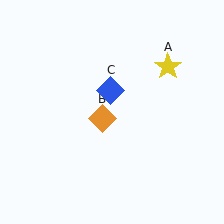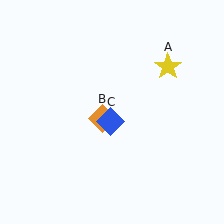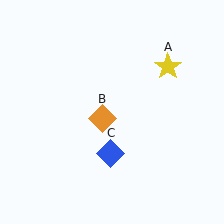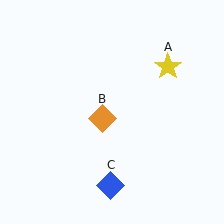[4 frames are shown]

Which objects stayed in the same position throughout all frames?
Yellow star (object A) and orange diamond (object B) remained stationary.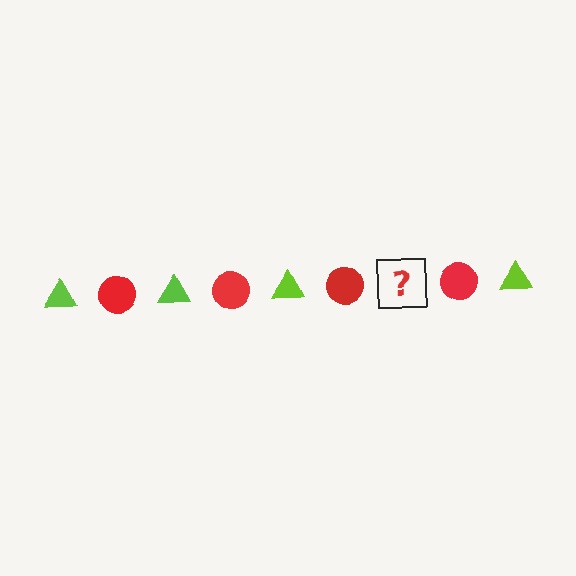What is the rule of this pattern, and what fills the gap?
The rule is that the pattern alternates between lime triangle and red circle. The gap should be filled with a lime triangle.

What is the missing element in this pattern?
The missing element is a lime triangle.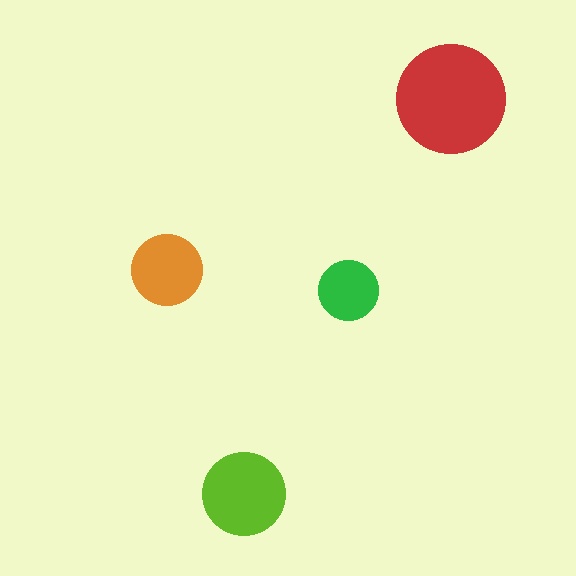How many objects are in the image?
There are 4 objects in the image.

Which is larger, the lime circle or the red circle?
The red one.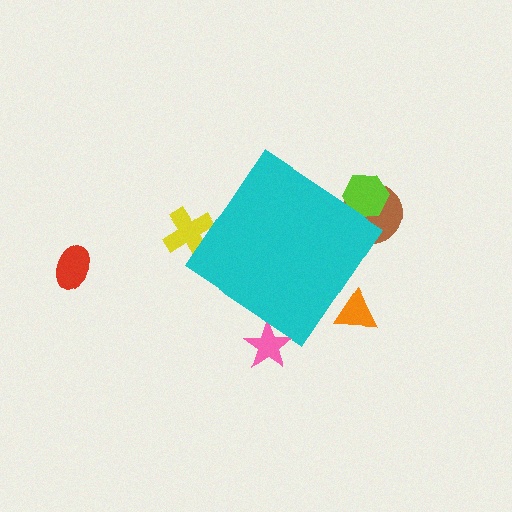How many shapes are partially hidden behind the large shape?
5 shapes are partially hidden.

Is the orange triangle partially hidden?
Yes, the orange triangle is partially hidden behind the cyan diamond.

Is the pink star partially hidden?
Yes, the pink star is partially hidden behind the cyan diamond.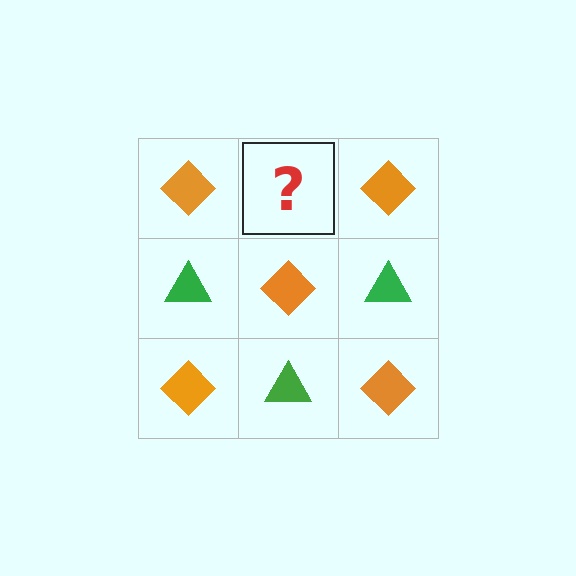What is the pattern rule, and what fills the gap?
The rule is that it alternates orange diamond and green triangle in a checkerboard pattern. The gap should be filled with a green triangle.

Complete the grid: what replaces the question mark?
The question mark should be replaced with a green triangle.